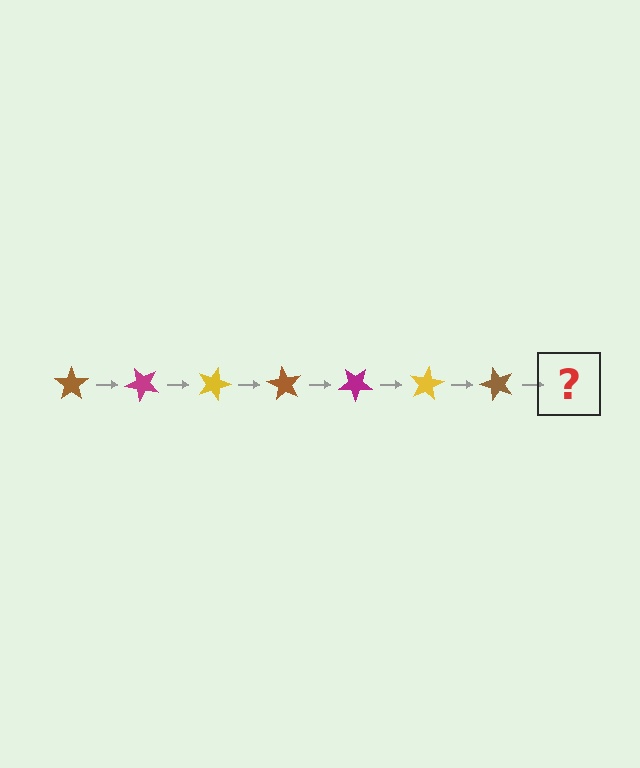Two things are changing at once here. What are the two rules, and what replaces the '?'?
The two rules are that it rotates 45 degrees each step and the color cycles through brown, magenta, and yellow. The '?' should be a magenta star, rotated 315 degrees from the start.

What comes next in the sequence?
The next element should be a magenta star, rotated 315 degrees from the start.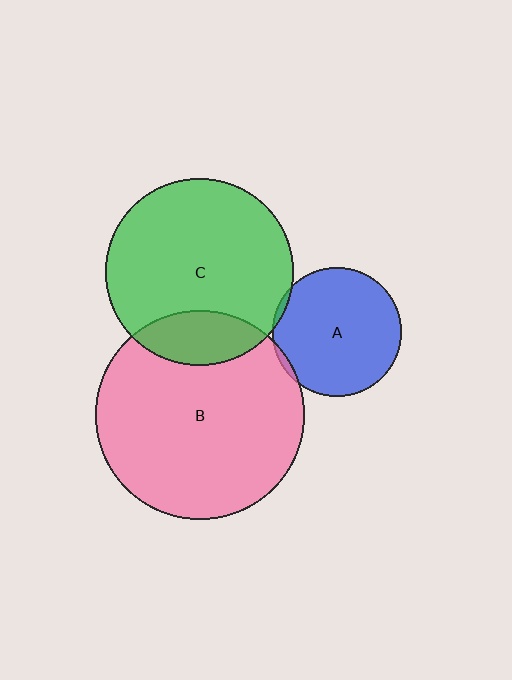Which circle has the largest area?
Circle B (pink).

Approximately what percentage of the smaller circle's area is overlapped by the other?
Approximately 5%.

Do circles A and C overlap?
Yes.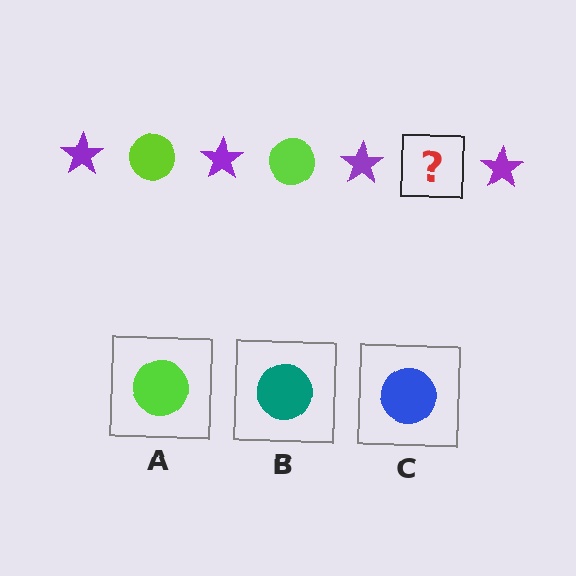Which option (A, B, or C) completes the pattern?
A.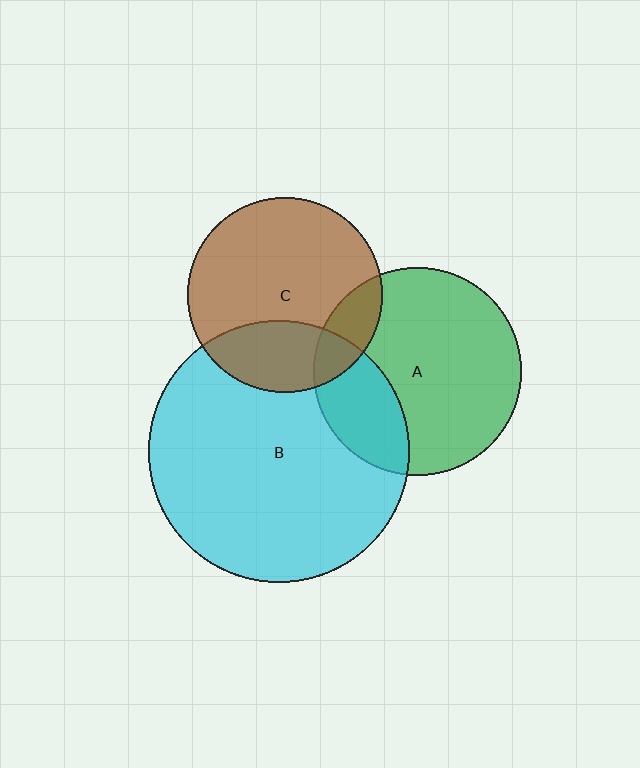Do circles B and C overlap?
Yes.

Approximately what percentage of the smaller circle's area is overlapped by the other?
Approximately 25%.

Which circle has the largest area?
Circle B (cyan).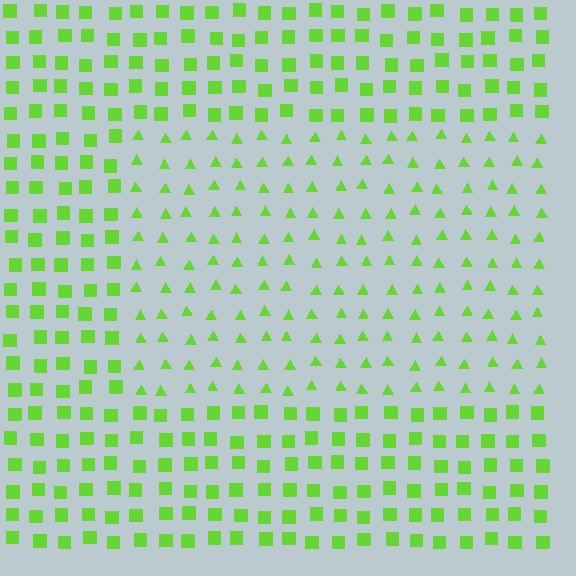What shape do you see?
I see a rectangle.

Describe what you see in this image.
The image is filled with small lime elements arranged in a uniform grid. A rectangle-shaped region contains triangles, while the surrounding area contains squares. The boundary is defined purely by the change in element shape.